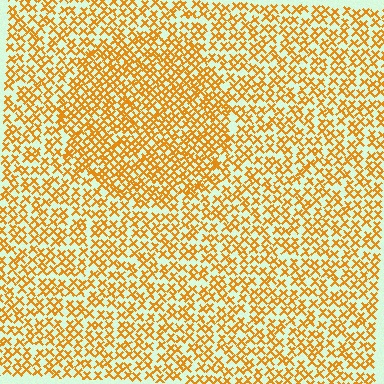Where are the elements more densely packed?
The elements are more densely packed inside the circle boundary.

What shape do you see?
I see a circle.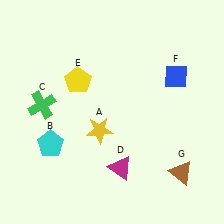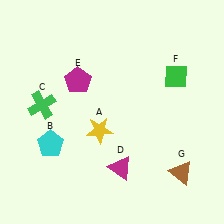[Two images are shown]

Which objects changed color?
E changed from yellow to magenta. F changed from blue to green.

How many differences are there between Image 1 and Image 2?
There are 2 differences between the two images.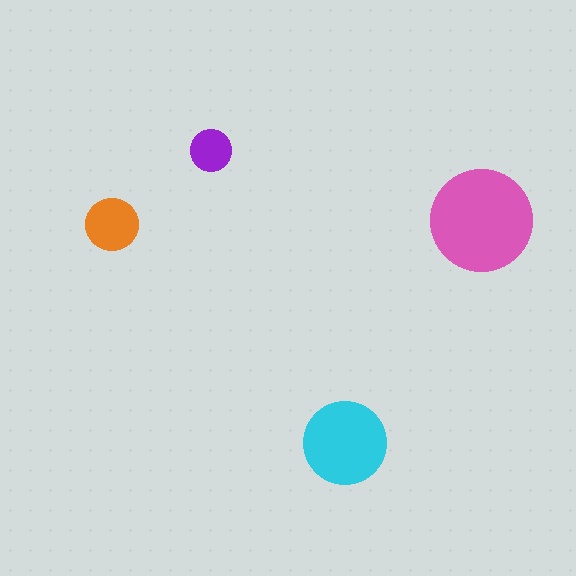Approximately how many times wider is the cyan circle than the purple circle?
About 2 times wider.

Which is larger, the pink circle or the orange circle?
The pink one.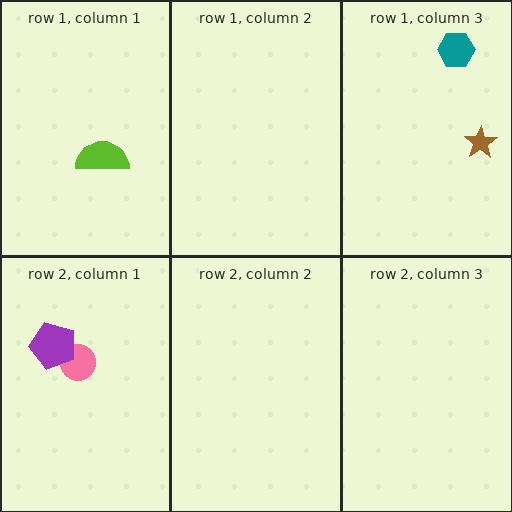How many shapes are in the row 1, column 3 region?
2.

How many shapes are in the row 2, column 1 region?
2.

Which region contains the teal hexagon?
The row 1, column 3 region.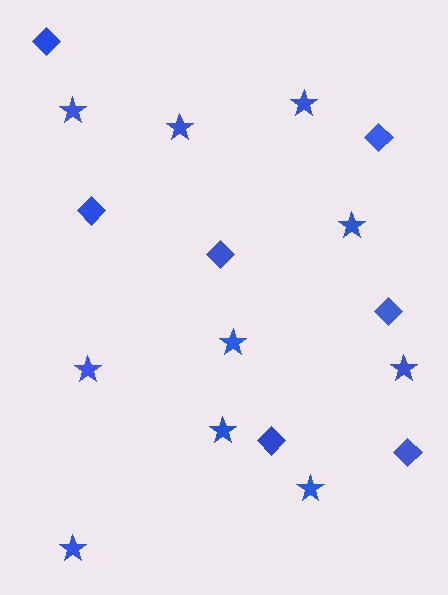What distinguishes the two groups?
There are 2 groups: one group of stars (10) and one group of diamonds (7).